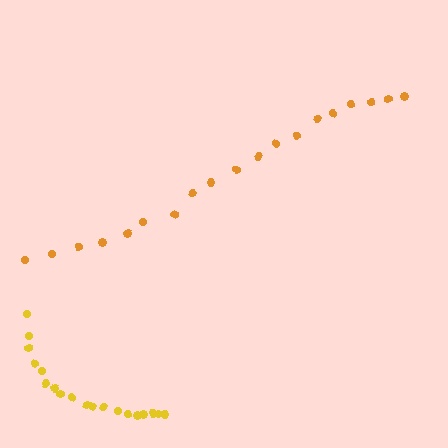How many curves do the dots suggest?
There are 2 distinct paths.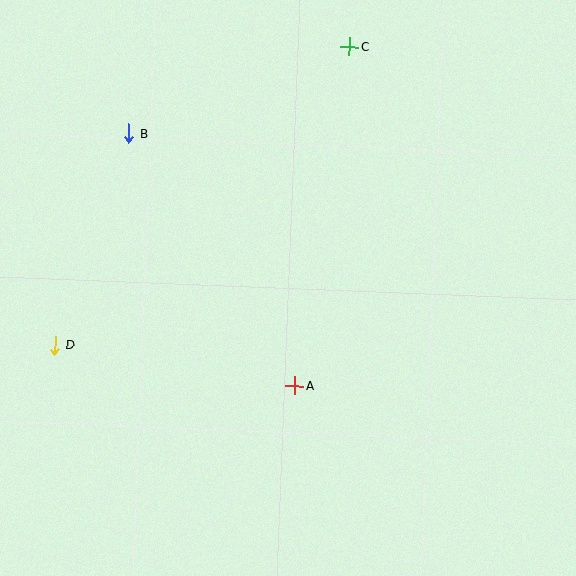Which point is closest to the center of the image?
Point A at (295, 386) is closest to the center.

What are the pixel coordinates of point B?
Point B is at (129, 133).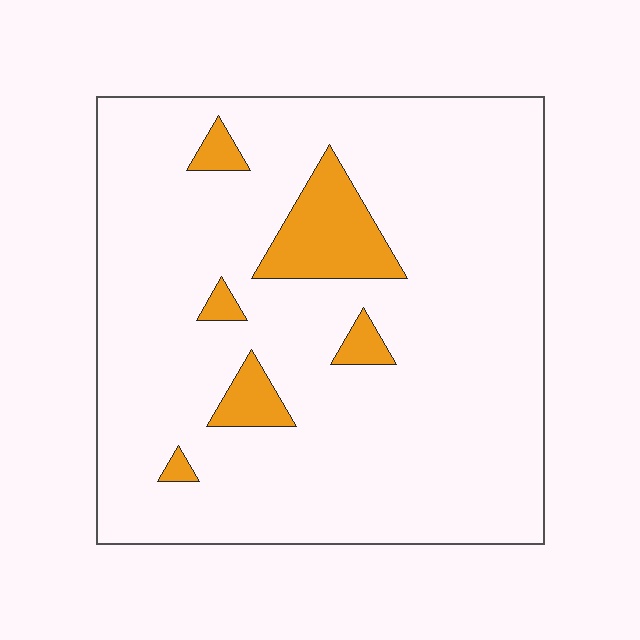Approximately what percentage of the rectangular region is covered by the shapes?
Approximately 10%.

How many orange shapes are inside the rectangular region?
6.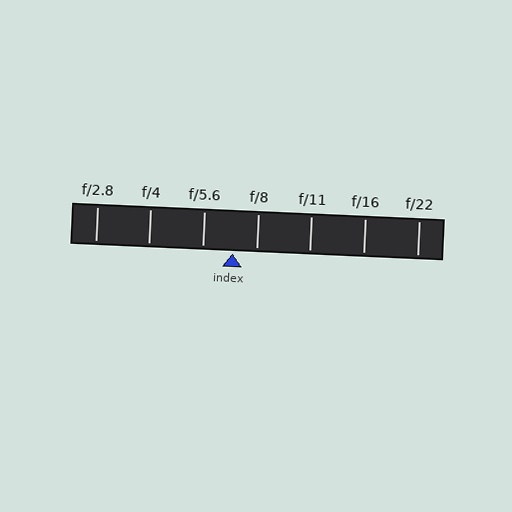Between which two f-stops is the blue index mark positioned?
The index mark is between f/5.6 and f/8.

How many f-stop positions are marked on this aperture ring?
There are 7 f-stop positions marked.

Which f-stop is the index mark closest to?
The index mark is closest to f/8.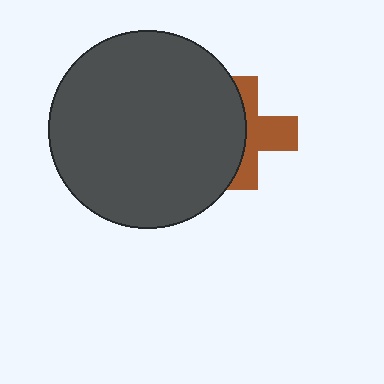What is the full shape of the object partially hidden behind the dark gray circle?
The partially hidden object is a brown cross.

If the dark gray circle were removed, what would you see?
You would see the complete brown cross.